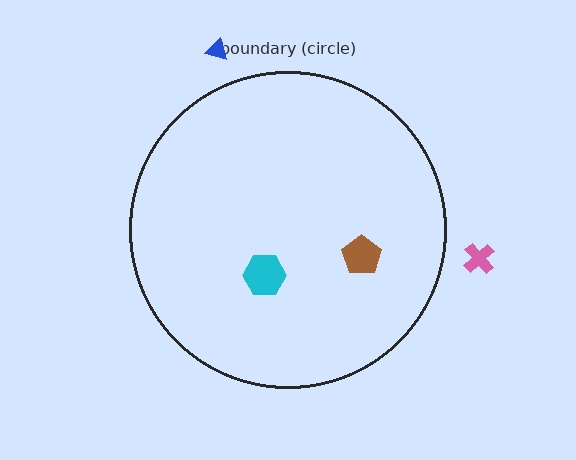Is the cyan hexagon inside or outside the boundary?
Inside.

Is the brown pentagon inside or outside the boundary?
Inside.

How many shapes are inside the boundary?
2 inside, 2 outside.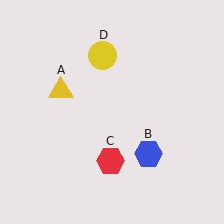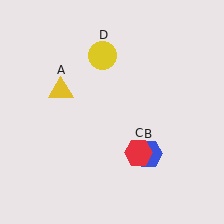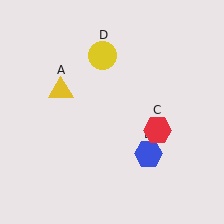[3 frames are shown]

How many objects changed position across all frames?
1 object changed position: red hexagon (object C).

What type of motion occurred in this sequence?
The red hexagon (object C) rotated counterclockwise around the center of the scene.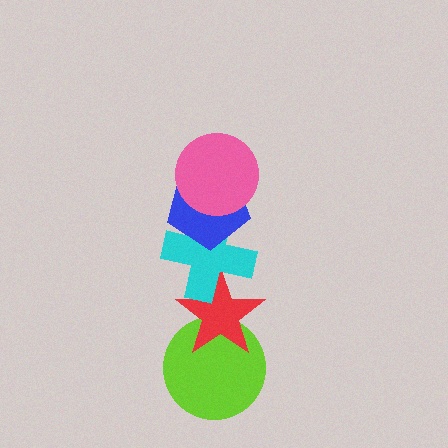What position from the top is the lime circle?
The lime circle is 5th from the top.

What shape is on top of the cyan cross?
The blue pentagon is on top of the cyan cross.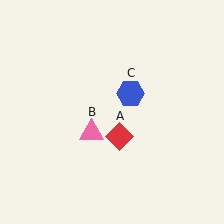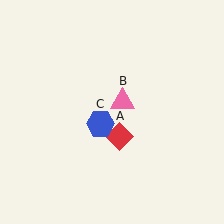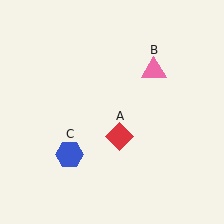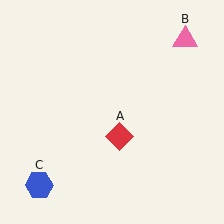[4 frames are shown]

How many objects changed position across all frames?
2 objects changed position: pink triangle (object B), blue hexagon (object C).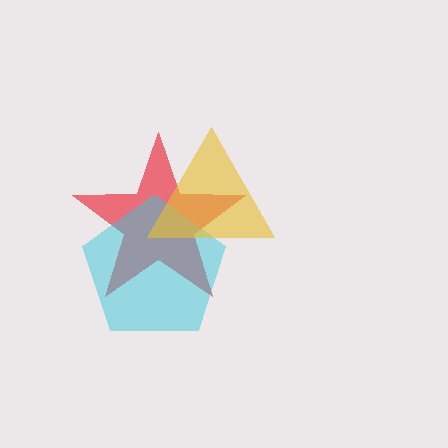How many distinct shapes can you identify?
There are 3 distinct shapes: a red star, a cyan pentagon, a yellow triangle.